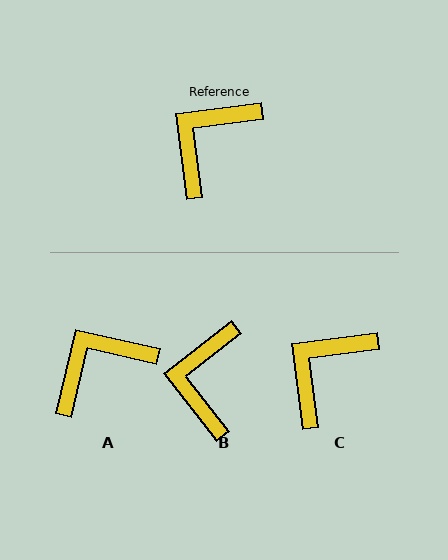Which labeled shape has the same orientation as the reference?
C.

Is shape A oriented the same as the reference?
No, it is off by about 21 degrees.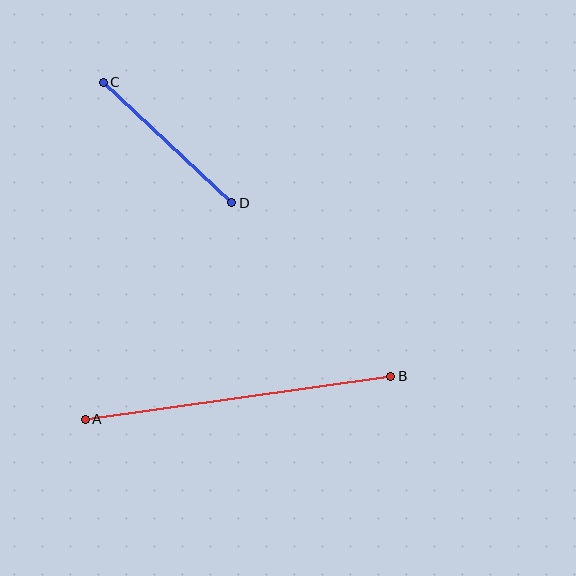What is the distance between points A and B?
The distance is approximately 309 pixels.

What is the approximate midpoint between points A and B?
The midpoint is at approximately (238, 398) pixels.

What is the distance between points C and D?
The distance is approximately 176 pixels.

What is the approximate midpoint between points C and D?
The midpoint is at approximately (168, 143) pixels.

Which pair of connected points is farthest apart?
Points A and B are farthest apart.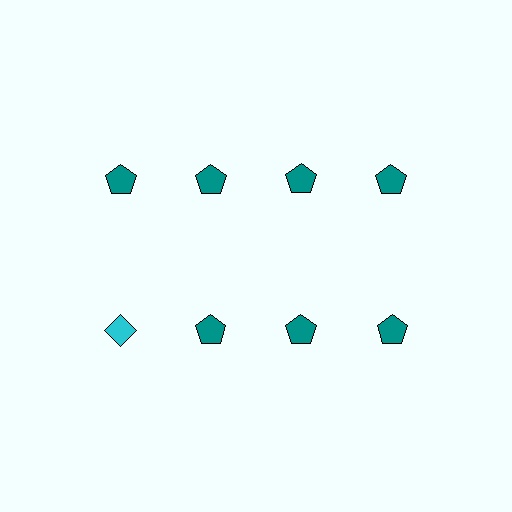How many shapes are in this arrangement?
There are 8 shapes arranged in a grid pattern.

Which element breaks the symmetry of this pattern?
The cyan diamond in the second row, leftmost column breaks the symmetry. All other shapes are teal pentagons.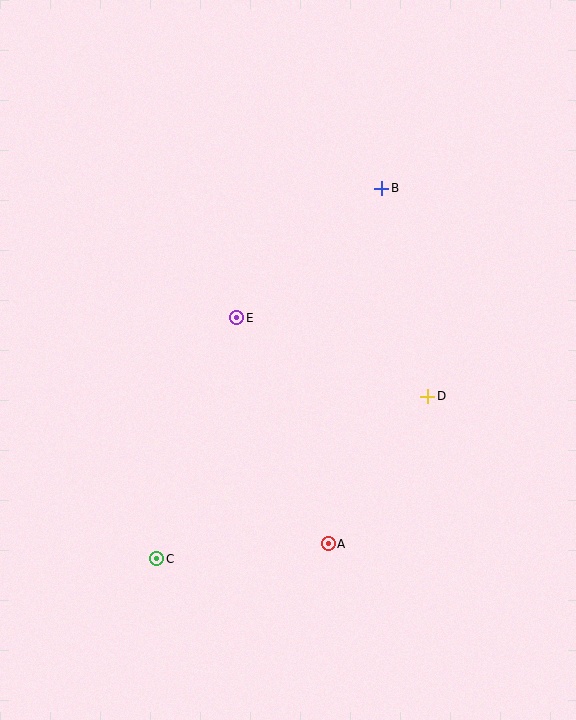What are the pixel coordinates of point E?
Point E is at (237, 318).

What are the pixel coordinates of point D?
Point D is at (428, 396).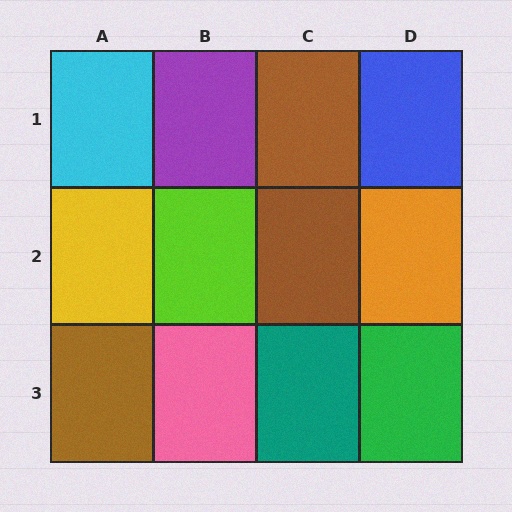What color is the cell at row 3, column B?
Pink.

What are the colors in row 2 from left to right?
Yellow, lime, brown, orange.